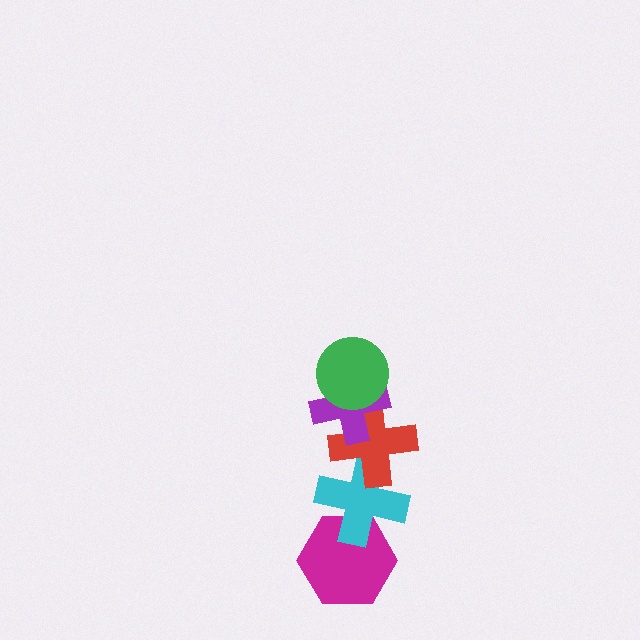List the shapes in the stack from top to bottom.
From top to bottom: the green circle, the purple cross, the red cross, the cyan cross, the magenta hexagon.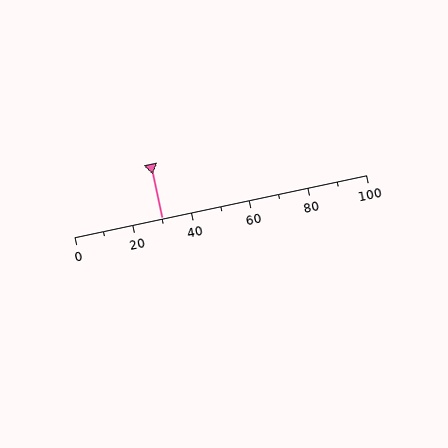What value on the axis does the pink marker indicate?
The marker indicates approximately 30.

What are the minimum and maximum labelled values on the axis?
The axis runs from 0 to 100.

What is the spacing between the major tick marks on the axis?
The major ticks are spaced 20 apart.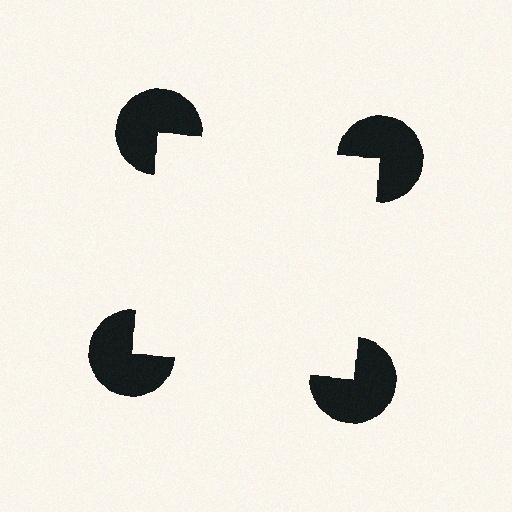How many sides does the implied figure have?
4 sides.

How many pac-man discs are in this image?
There are 4 — one at each vertex of the illusory square.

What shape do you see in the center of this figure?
An illusory square — its edges are inferred from the aligned wedge cuts in the pac-man discs, not physically drawn.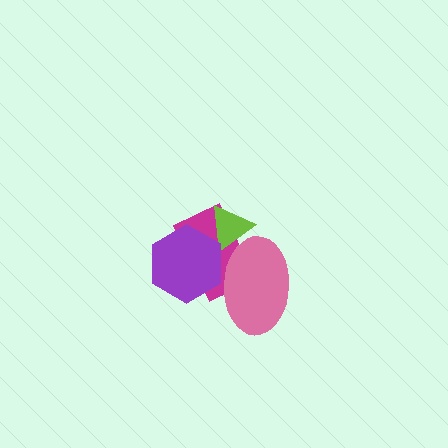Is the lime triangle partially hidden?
Yes, it is partially covered by another shape.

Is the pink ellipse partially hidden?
Yes, it is partially covered by another shape.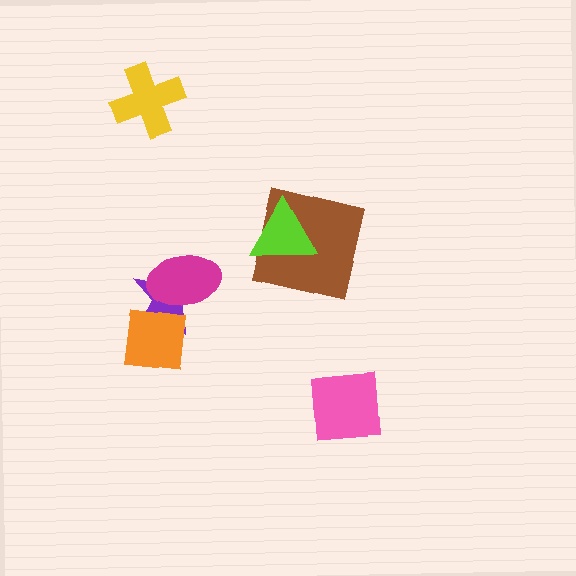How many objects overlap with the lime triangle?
1 object overlaps with the lime triangle.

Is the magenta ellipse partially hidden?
Yes, it is partially covered by another shape.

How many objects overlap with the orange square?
2 objects overlap with the orange square.